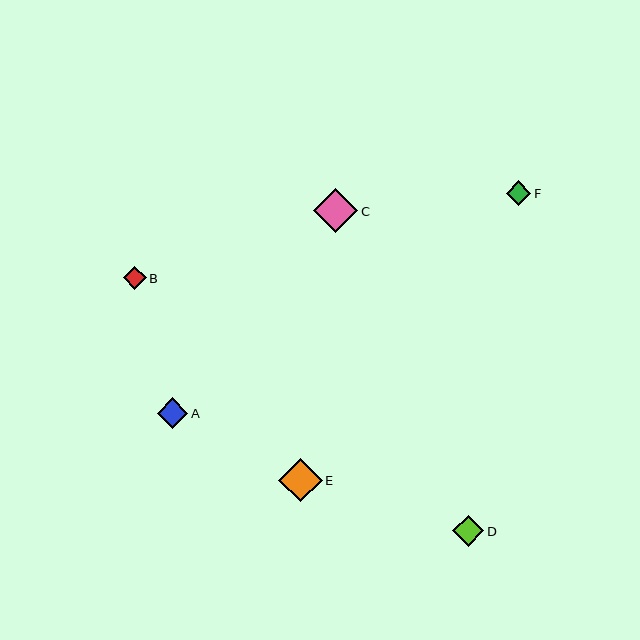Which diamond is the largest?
Diamond C is the largest with a size of approximately 44 pixels.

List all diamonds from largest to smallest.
From largest to smallest: C, E, D, A, F, B.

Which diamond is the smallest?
Diamond B is the smallest with a size of approximately 23 pixels.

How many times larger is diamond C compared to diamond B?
Diamond C is approximately 1.9 times the size of diamond B.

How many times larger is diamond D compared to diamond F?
Diamond D is approximately 1.3 times the size of diamond F.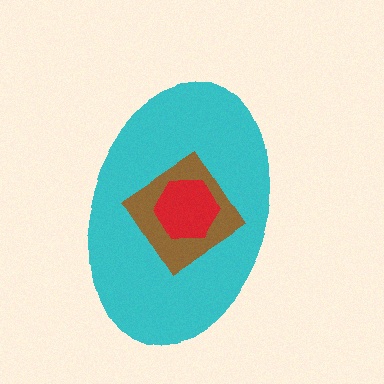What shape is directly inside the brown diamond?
The red hexagon.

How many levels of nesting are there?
3.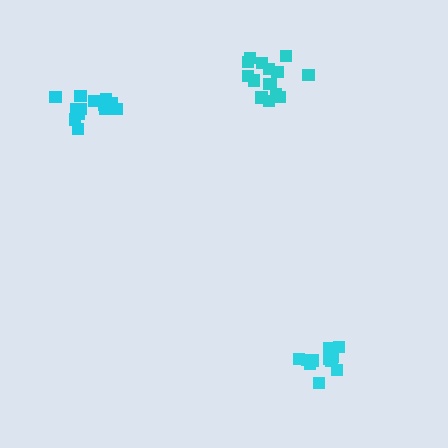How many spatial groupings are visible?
There are 3 spatial groupings.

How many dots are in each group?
Group 1: 12 dots, Group 2: 13 dots, Group 3: 16 dots (41 total).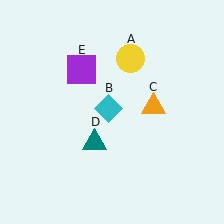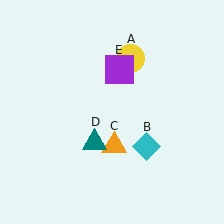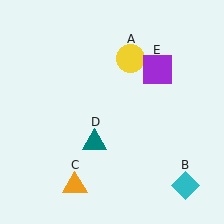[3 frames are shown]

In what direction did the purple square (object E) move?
The purple square (object E) moved right.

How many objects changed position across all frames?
3 objects changed position: cyan diamond (object B), orange triangle (object C), purple square (object E).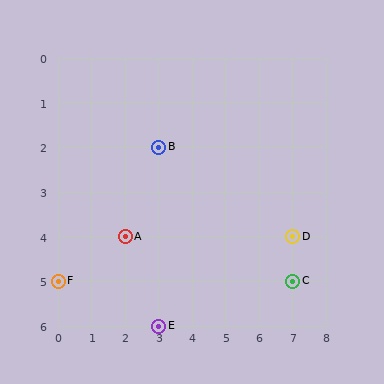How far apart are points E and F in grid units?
Points E and F are 3 columns and 1 row apart (about 3.2 grid units diagonally).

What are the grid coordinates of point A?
Point A is at grid coordinates (2, 4).